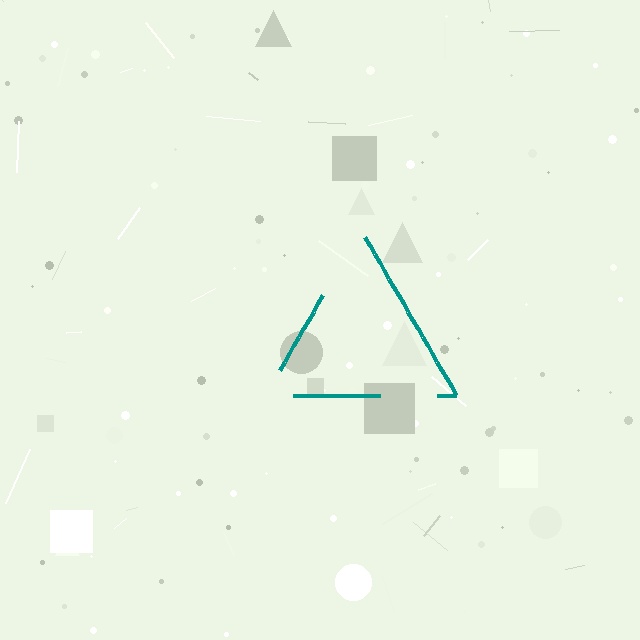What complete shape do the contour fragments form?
The contour fragments form a triangle.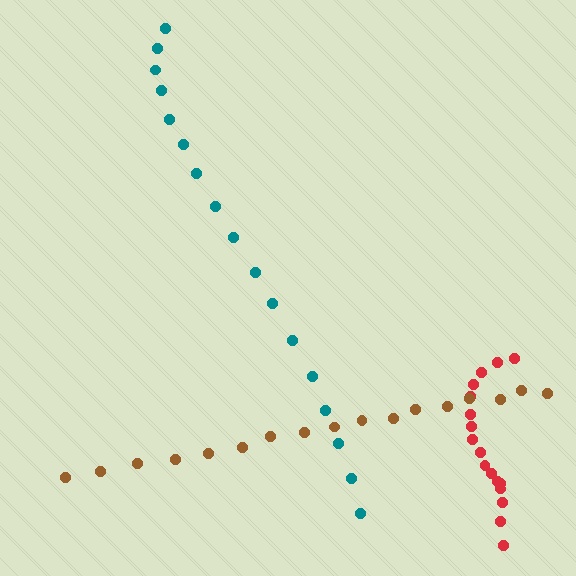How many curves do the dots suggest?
There are 3 distinct paths.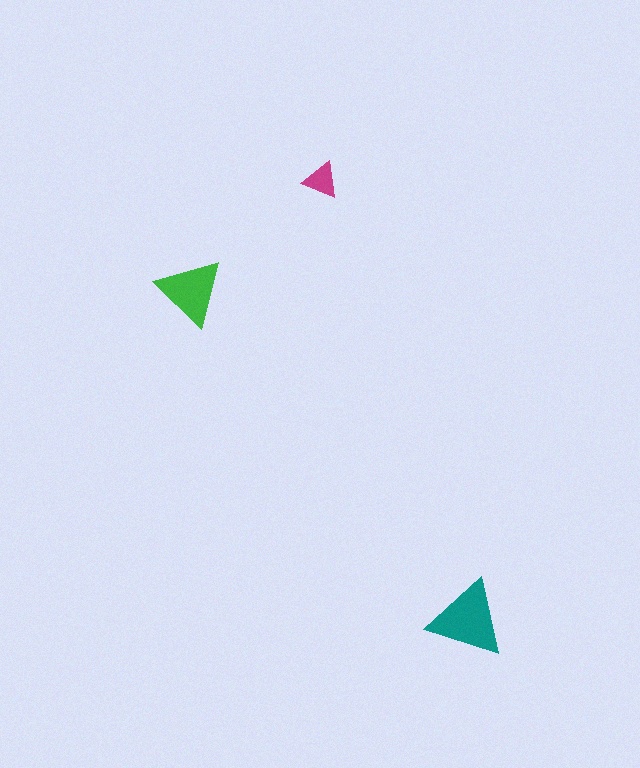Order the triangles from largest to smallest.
the teal one, the green one, the magenta one.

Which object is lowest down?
The teal triangle is bottommost.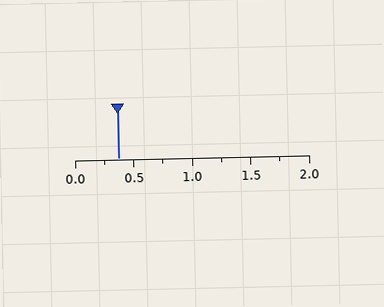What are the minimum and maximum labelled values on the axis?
The axis runs from 0.0 to 2.0.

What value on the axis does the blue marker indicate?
The marker indicates approximately 0.38.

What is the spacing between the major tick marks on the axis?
The major ticks are spaced 0.5 apart.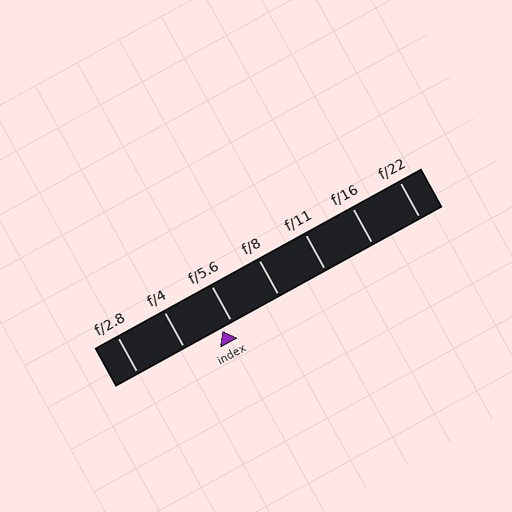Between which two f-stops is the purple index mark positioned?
The index mark is between f/4 and f/5.6.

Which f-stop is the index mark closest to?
The index mark is closest to f/5.6.